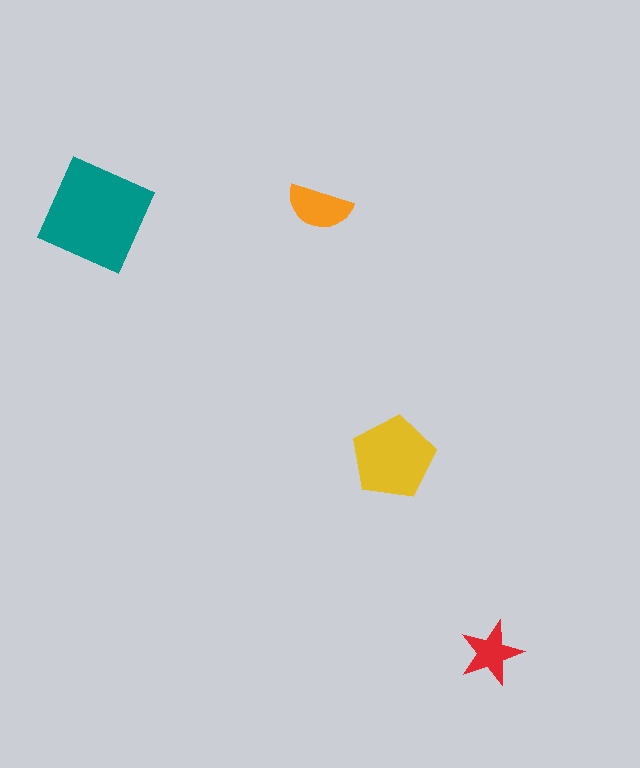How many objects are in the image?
There are 4 objects in the image.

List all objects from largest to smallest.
The teal diamond, the yellow pentagon, the orange semicircle, the red star.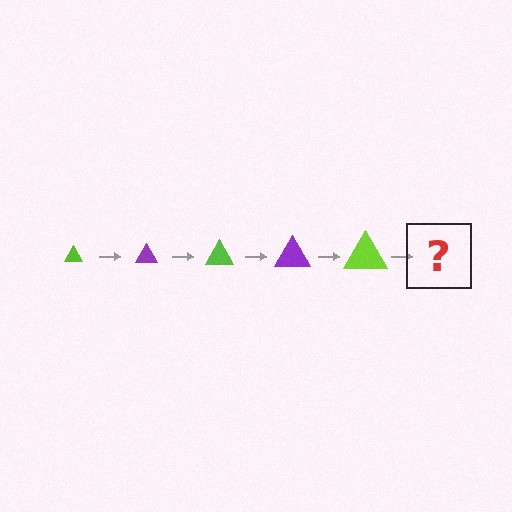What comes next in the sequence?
The next element should be a purple triangle, larger than the previous one.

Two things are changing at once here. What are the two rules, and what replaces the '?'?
The two rules are that the triangle grows larger each step and the color cycles through lime and purple. The '?' should be a purple triangle, larger than the previous one.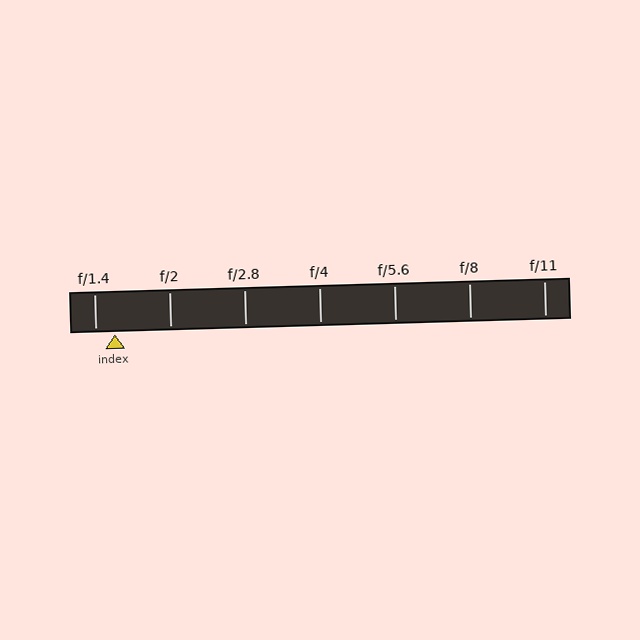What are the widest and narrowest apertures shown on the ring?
The widest aperture shown is f/1.4 and the narrowest is f/11.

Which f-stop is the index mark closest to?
The index mark is closest to f/1.4.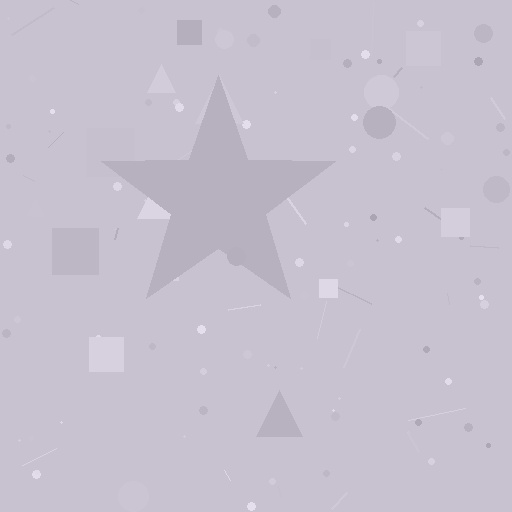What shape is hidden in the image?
A star is hidden in the image.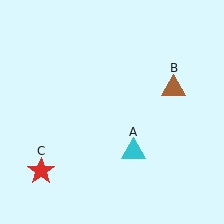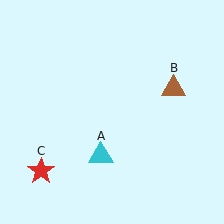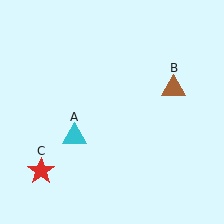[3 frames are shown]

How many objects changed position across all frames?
1 object changed position: cyan triangle (object A).